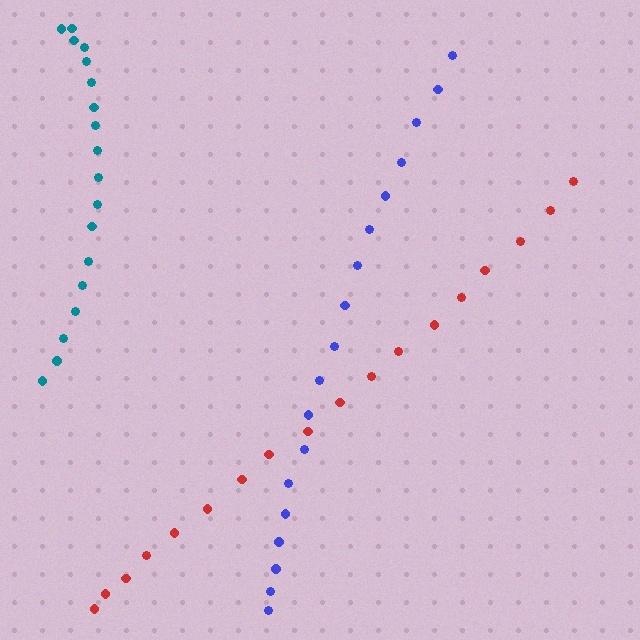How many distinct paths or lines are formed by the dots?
There are 3 distinct paths.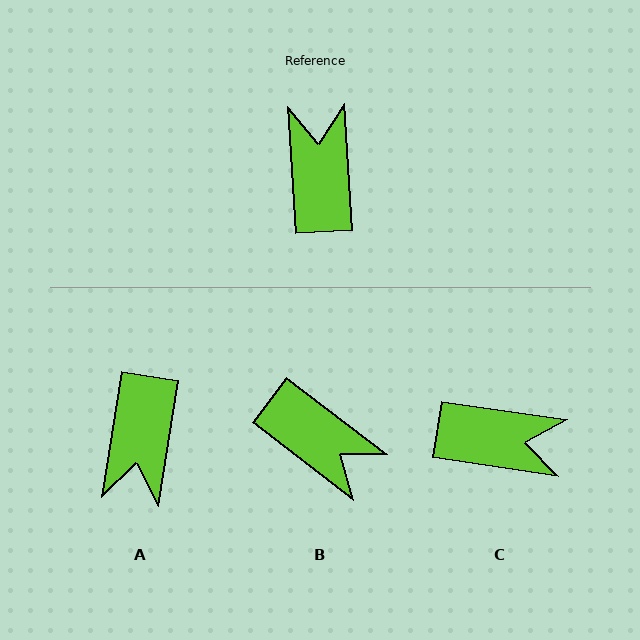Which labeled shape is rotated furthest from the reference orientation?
A, about 168 degrees away.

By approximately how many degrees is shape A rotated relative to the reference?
Approximately 168 degrees counter-clockwise.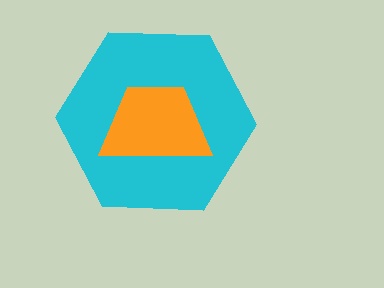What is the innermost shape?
The orange trapezoid.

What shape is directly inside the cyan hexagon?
The orange trapezoid.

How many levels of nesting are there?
2.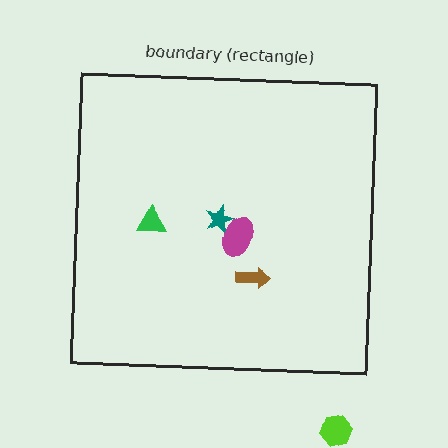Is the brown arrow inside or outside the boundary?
Inside.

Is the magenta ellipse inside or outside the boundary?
Inside.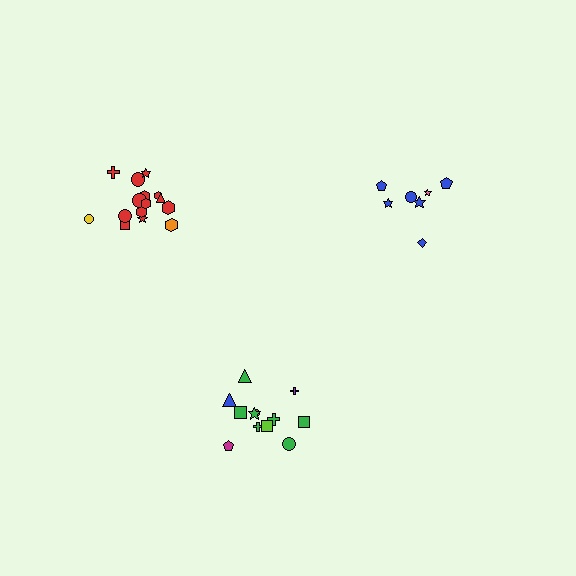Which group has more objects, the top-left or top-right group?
The top-left group.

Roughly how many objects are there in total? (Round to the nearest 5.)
Roughly 35 objects in total.